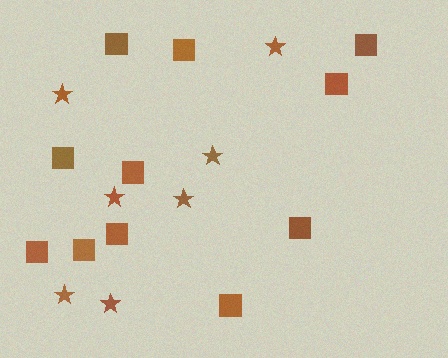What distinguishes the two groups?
There are 2 groups: one group of squares (11) and one group of stars (7).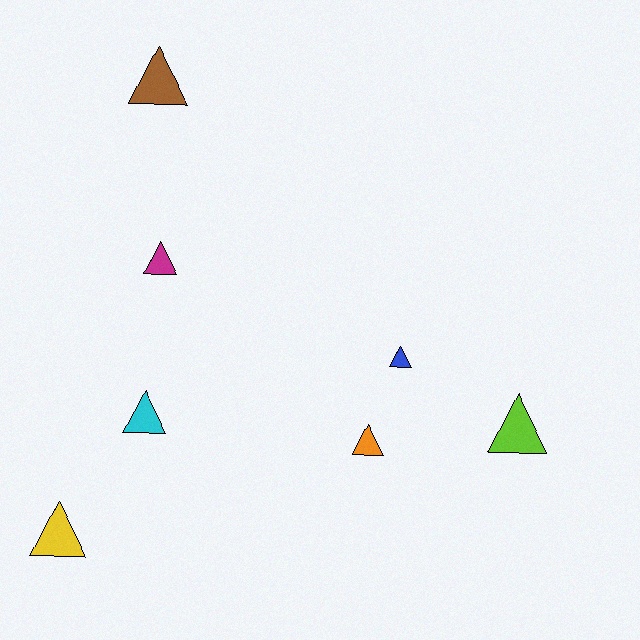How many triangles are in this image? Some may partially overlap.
There are 7 triangles.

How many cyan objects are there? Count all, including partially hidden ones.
There is 1 cyan object.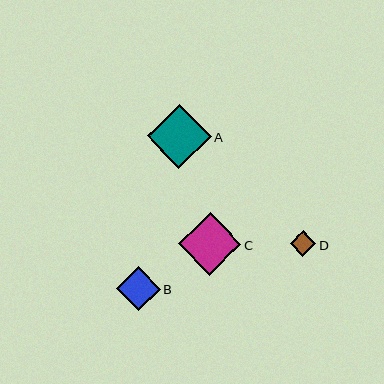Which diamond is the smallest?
Diamond D is the smallest with a size of approximately 25 pixels.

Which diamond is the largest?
Diamond A is the largest with a size of approximately 64 pixels.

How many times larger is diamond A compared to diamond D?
Diamond A is approximately 2.5 times the size of diamond D.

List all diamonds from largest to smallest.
From largest to smallest: A, C, B, D.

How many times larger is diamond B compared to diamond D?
Diamond B is approximately 1.7 times the size of diamond D.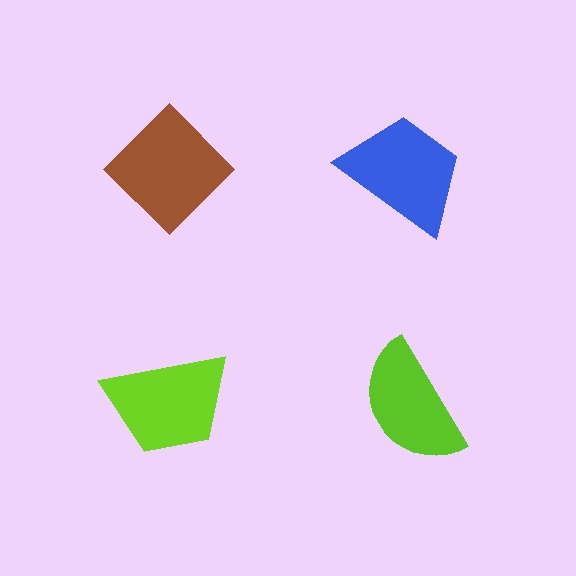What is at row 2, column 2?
A lime semicircle.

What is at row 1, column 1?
A brown diamond.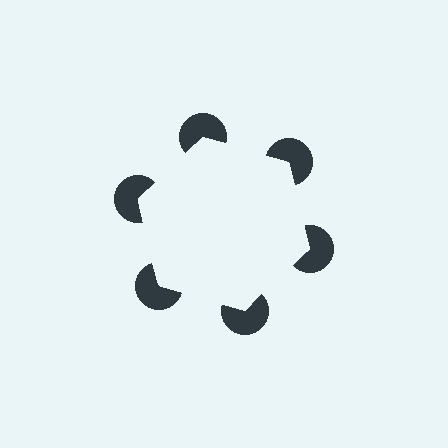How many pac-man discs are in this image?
There are 6 — one at each vertex of the illusory hexagon.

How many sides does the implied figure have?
6 sides.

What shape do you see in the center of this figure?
An illusory hexagon — its edges are inferred from the aligned wedge cuts in the pac-man discs, not physically drawn.